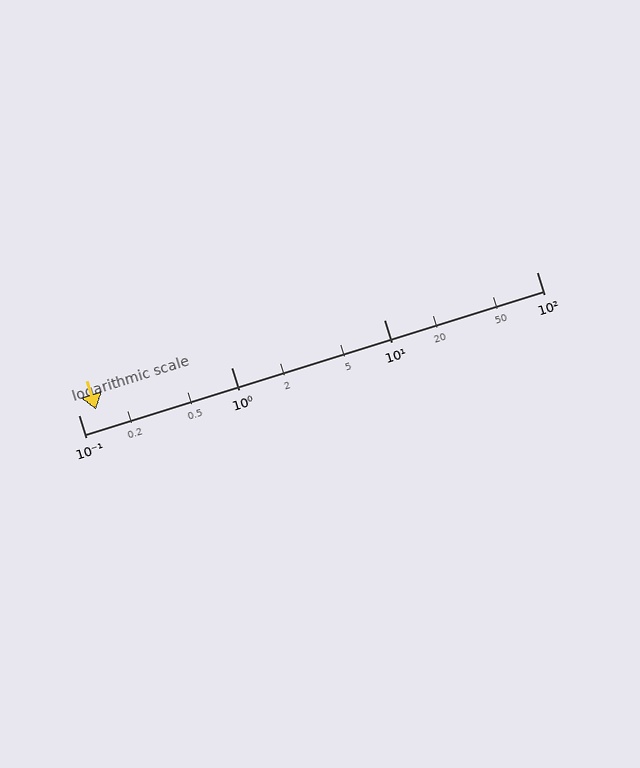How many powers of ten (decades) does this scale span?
The scale spans 3 decades, from 0.1 to 100.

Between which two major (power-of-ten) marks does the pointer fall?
The pointer is between 0.1 and 1.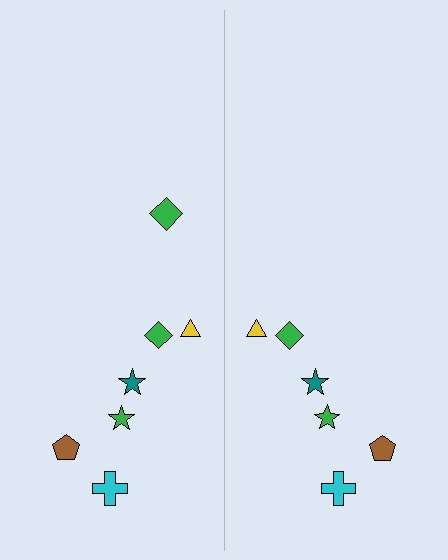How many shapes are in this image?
There are 13 shapes in this image.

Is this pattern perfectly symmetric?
No, the pattern is not perfectly symmetric. A green diamond is missing from the right side.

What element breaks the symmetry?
A green diamond is missing from the right side.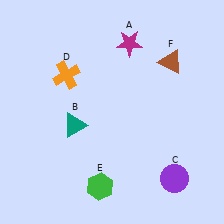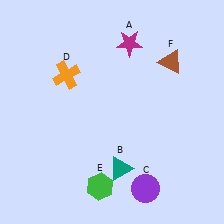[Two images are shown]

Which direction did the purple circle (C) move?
The purple circle (C) moved left.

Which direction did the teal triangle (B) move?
The teal triangle (B) moved right.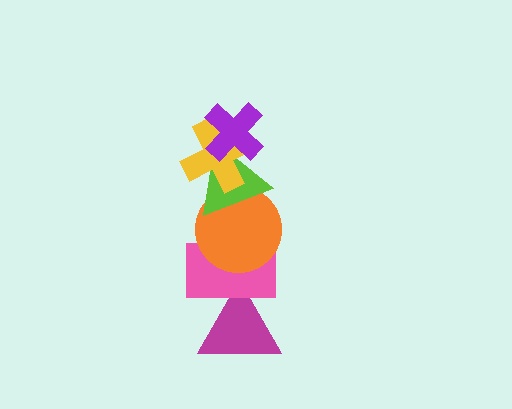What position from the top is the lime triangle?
The lime triangle is 3rd from the top.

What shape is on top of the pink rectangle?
The orange circle is on top of the pink rectangle.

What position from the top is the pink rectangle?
The pink rectangle is 5th from the top.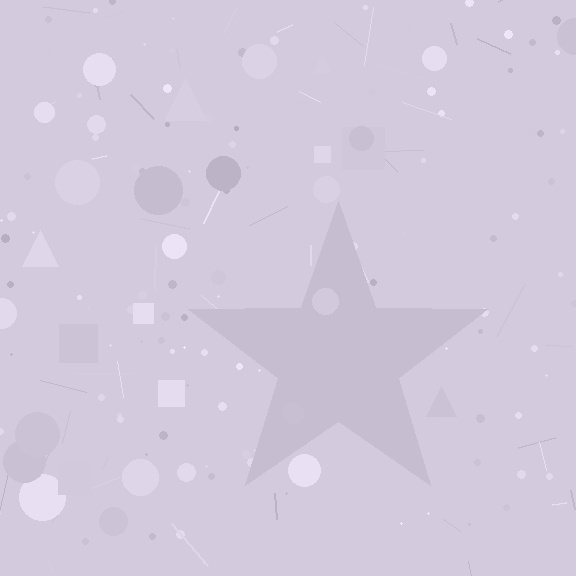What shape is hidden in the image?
A star is hidden in the image.